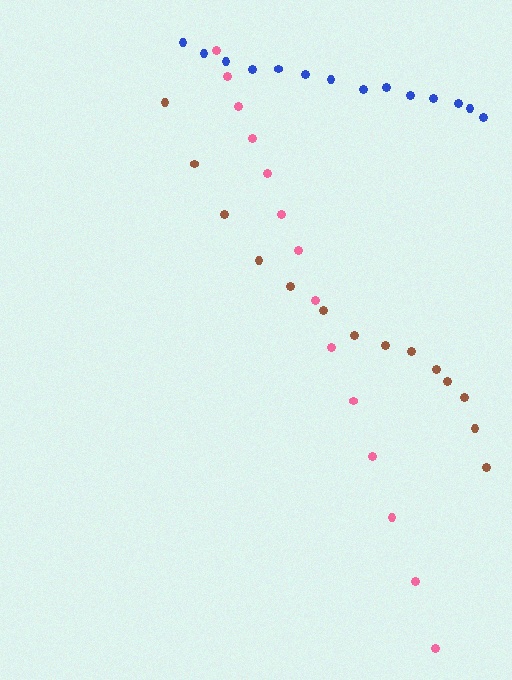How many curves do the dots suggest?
There are 3 distinct paths.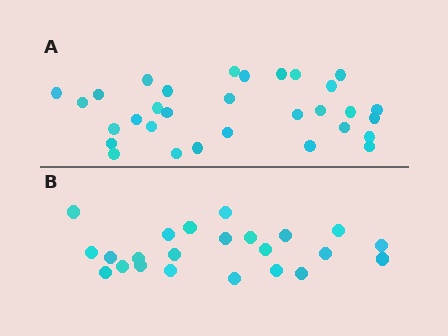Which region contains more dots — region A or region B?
Region A (the top region) has more dots.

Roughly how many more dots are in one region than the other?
Region A has roughly 8 or so more dots than region B.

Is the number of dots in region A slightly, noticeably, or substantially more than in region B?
Region A has noticeably more, but not dramatically so. The ratio is roughly 1.3 to 1.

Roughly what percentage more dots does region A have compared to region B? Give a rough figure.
About 35% more.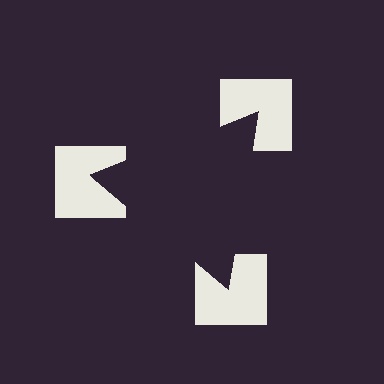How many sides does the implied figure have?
3 sides.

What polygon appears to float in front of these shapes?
An illusory triangle — its edges are inferred from the aligned wedge cuts in the notched squares, not physically drawn.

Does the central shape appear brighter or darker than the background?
It typically appears slightly darker than the background, even though no actual brightness change is drawn.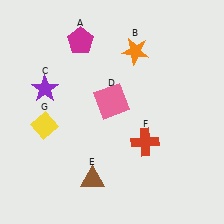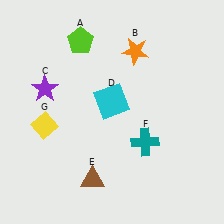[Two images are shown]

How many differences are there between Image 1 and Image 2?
There are 3 differences between the two images.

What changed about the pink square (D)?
In Image 1, D is pink. In Image 2, it changed to cyan.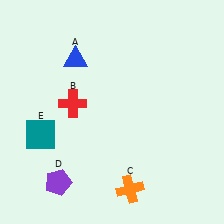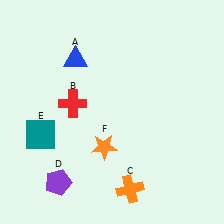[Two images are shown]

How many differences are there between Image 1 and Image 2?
There is 1 difference between the two images.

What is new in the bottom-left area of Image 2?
An orange star (F) was added in the bottom-left area of Image 2.